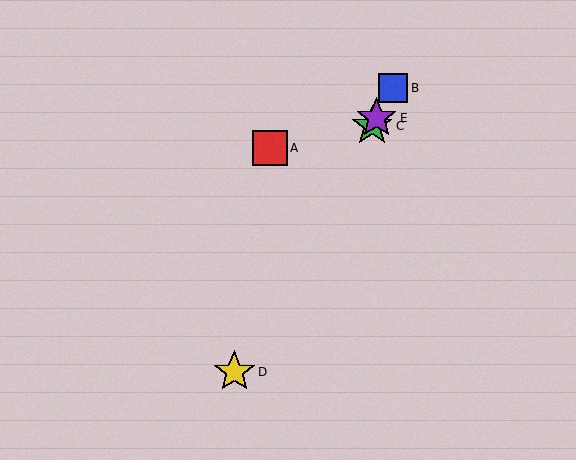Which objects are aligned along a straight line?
Objects B, C, D, E are aligned along a straight line.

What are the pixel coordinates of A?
Object A is at (270, 148).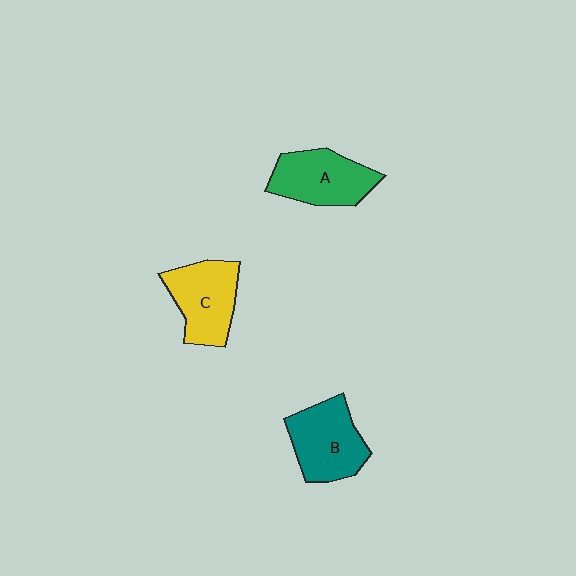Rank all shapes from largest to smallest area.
From largest to smallest: B (teal), C (yellow), A (green).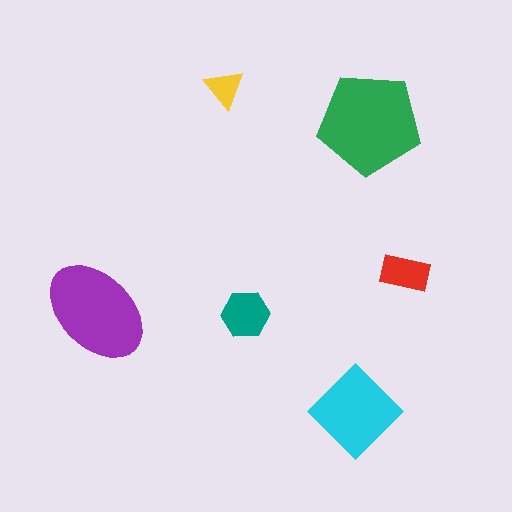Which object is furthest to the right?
The red rectangle is rightmost.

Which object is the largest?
The green pentagon.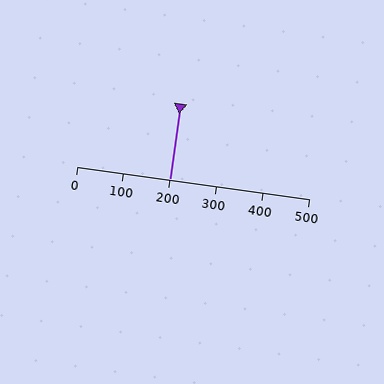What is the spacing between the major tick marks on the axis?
The major ticks are spaced 100 apart.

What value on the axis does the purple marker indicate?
The marker indicates approximately 200.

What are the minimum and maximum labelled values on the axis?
The axis runs from 0 to 500.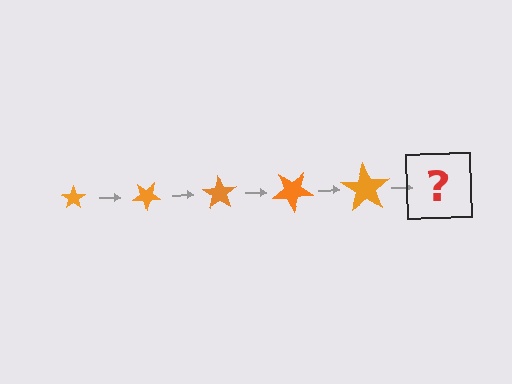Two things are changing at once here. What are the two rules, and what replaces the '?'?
The two rules are that the star grows larger each step and it rotates 35 degrees each step. The '?' should be a star, larger than the previous one and rotated 175 degrees from the start.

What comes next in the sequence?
The next element should be a star, larger than the previous one and rotated 175 degrees from the start.